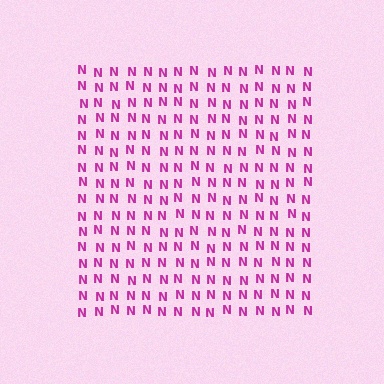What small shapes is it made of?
It is made of small letter N's.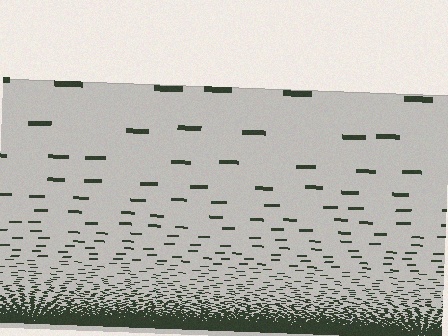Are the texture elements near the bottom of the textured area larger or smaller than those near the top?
Smaller. The gradient is inverted — elements near the bottom are smaller and denser.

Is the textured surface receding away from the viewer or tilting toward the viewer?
The surface appears to tilt toward the viewer. Texture elements get larger and sparser toward the top.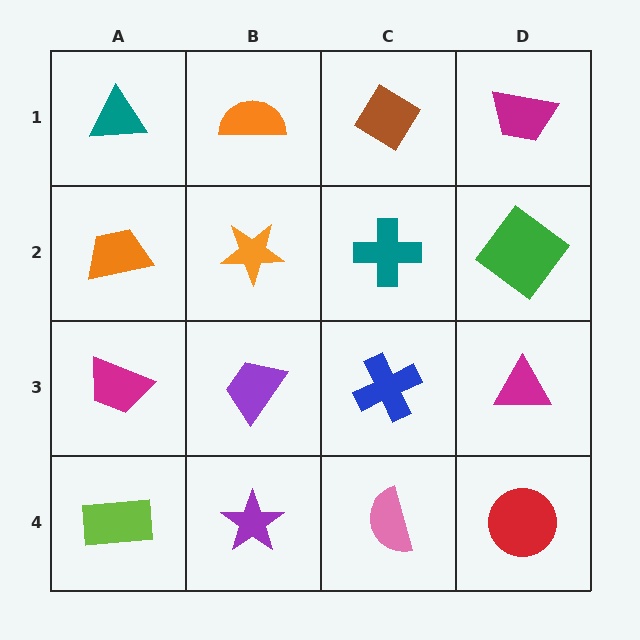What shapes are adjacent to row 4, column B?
A purple trapezoid (row 3, column B), a lime rectangle (row 4, column A), a pink semicircle (row 4, column C).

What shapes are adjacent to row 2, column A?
A teal triangle (row 1, column A), a magenta trapezoid (row 3, column A), an orange star (row 2, column B).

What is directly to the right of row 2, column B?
A teal cross.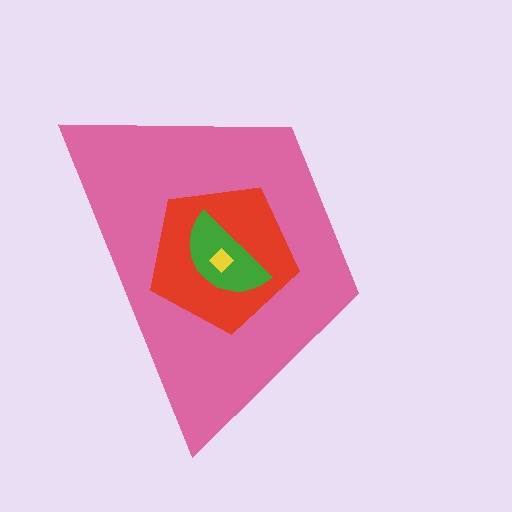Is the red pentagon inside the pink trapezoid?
Yes.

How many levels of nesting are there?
4.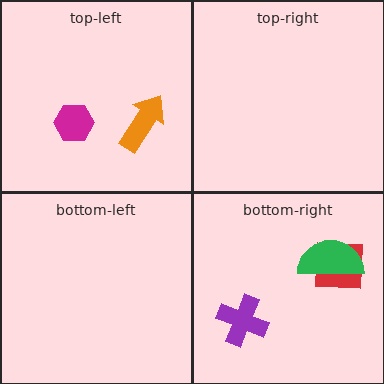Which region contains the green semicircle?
The bottom-right region.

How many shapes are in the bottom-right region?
3.